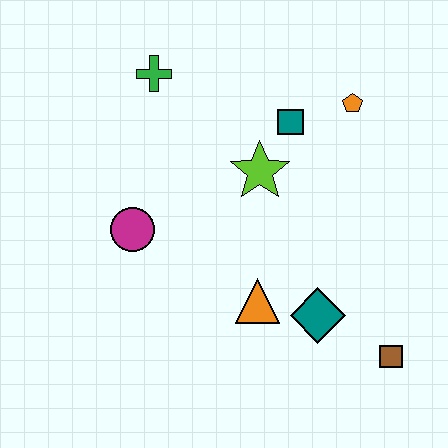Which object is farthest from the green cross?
The brown square is farthest from the green cross.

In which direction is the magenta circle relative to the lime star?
The magenta circle is to the left of the lime star.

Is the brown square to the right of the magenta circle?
Yes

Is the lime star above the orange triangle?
Yes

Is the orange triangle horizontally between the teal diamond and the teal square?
No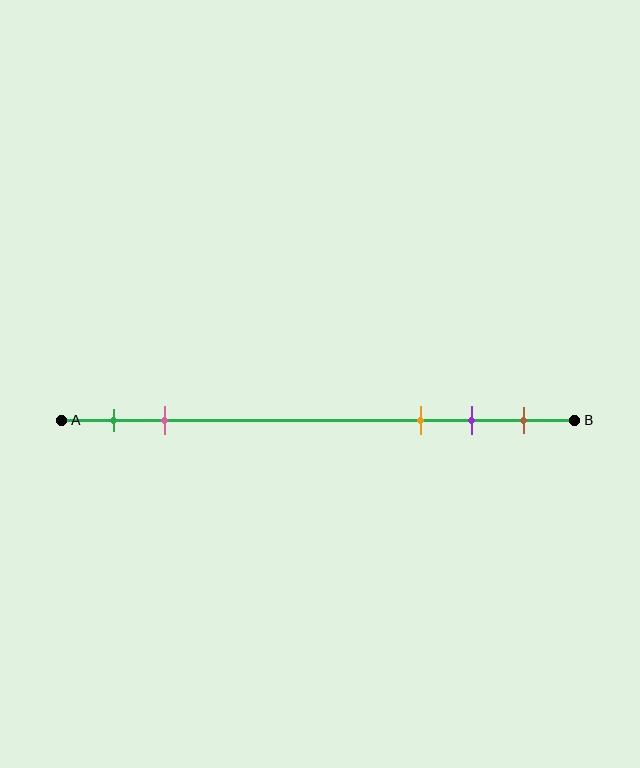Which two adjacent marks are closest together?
The purple and brown marks are the closest adjacent pair.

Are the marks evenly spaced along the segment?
No, the marks are not evenly spaced.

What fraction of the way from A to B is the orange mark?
The orange mark is approximately 70% (0.7) of the way from A to B.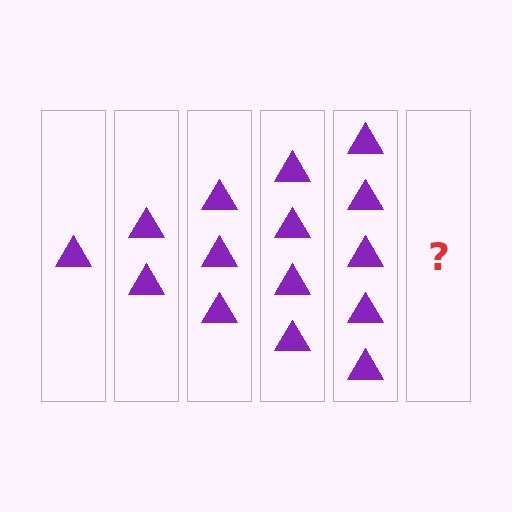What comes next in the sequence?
The next element should be 6 triangles.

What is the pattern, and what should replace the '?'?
The pattern is that each step adds one more triangle. The '?' should be 6 triangles.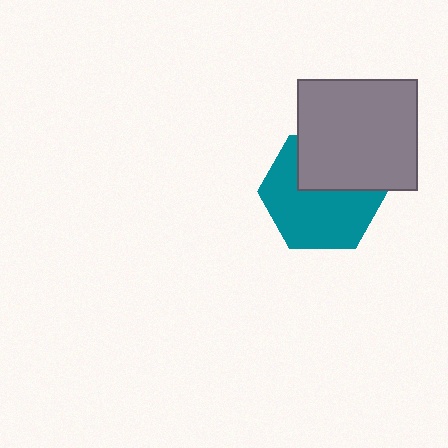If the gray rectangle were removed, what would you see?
You would see the complete teal hexagon.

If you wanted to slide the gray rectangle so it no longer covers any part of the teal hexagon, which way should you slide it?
Slide it up — that is the most direct way to separate the two shapes.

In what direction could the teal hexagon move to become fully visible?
The teal hexagon could move down. That would shift it out from behind the gray rectangle entirely.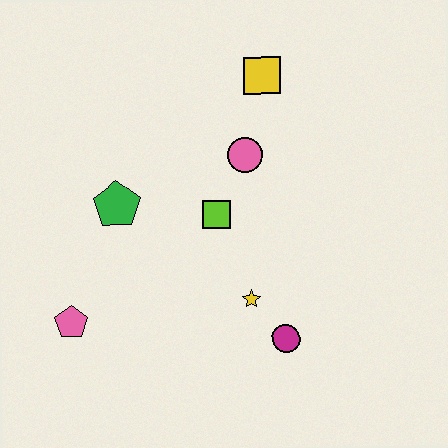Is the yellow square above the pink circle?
Yes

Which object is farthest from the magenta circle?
The yellow square is farthest from the magenta circle.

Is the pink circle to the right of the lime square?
Yes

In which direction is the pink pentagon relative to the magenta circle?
The pink pentagon is to the left of the magenta circle.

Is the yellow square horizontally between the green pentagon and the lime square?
No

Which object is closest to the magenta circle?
The yellow star is closest to the magenta circle.